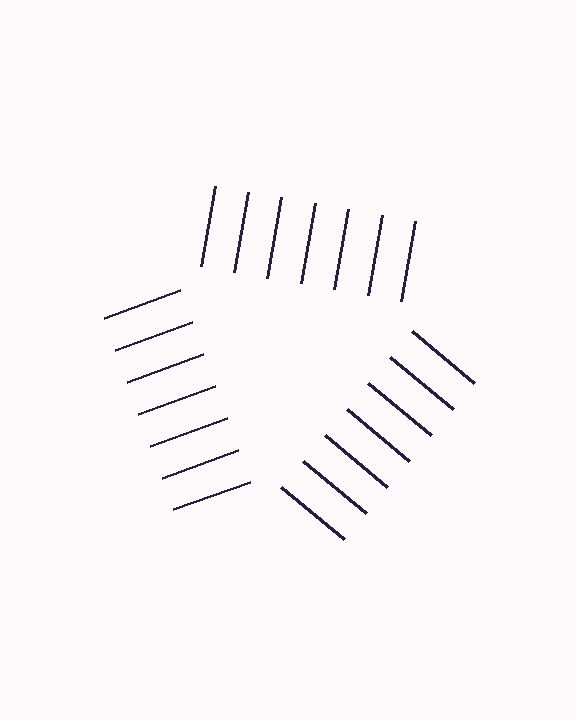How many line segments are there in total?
21 — 7 along each of the 3 edges.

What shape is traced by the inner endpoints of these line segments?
An illusory triangle — the line segments terminate on its edges but no continuous stroke is drawn.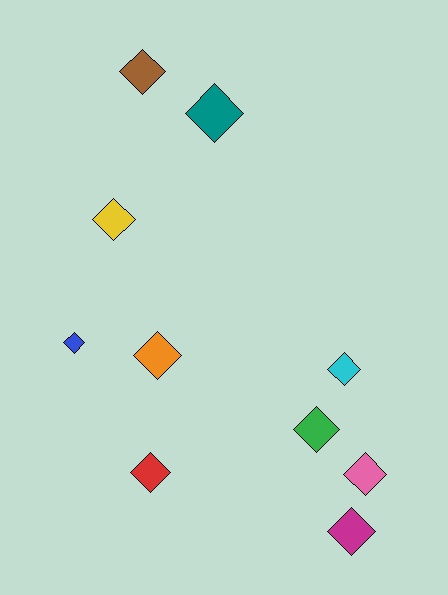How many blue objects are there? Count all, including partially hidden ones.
There is 1 blue object.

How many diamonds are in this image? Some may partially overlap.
There are 10 diamonds.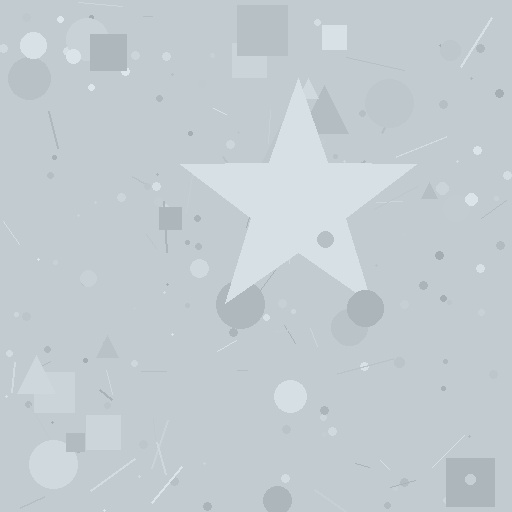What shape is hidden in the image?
A star is hidden in the image.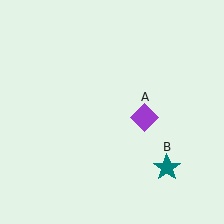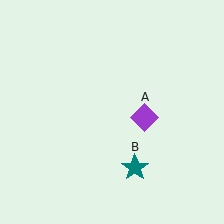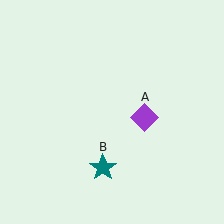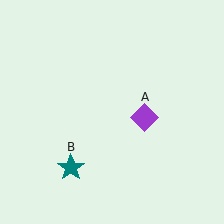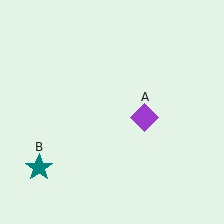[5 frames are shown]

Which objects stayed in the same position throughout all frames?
Purple diamond (object A) remained stationary.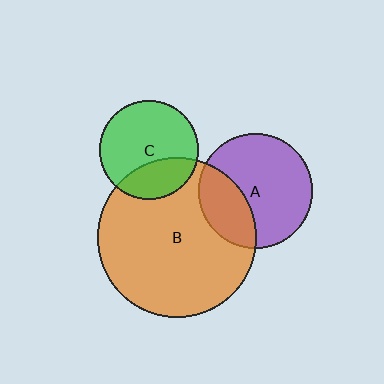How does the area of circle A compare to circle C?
Approximately 1.4 times.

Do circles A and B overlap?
Yes.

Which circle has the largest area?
Circle B (orange).